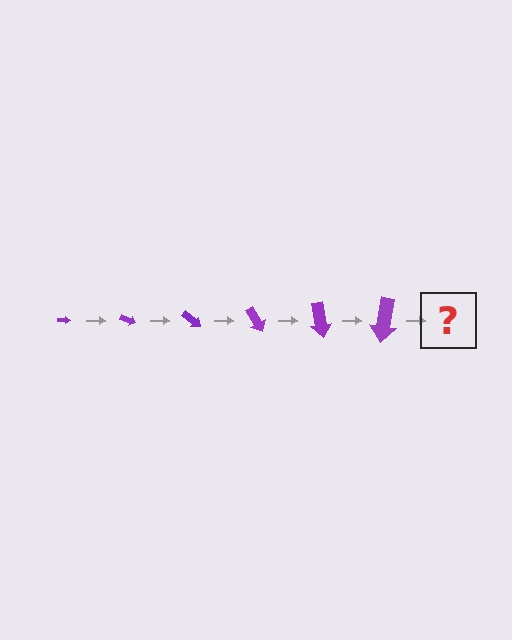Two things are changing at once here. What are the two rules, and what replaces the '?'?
The two rules are that the arrow grows larger each step and it rotates 20 degrees each step. The '?' should be an arrow, larger than the previous one and rotated 120 degrees from the start.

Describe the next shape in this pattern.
It should be an arrow, larger than the previous one and rotated 120 degrees from the start.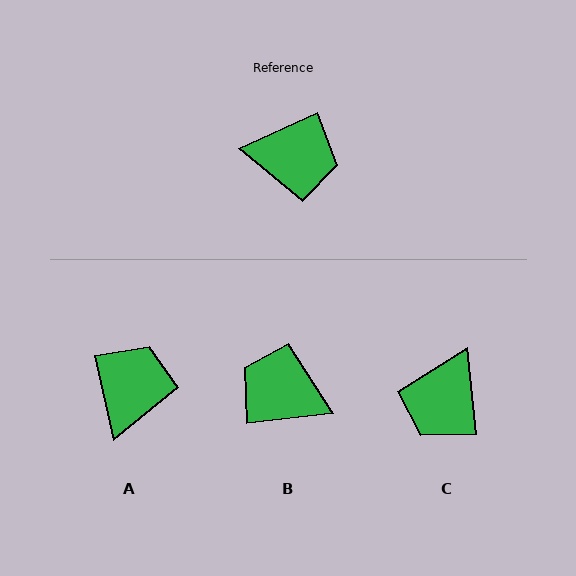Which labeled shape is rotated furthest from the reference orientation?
B, about 162 degrees away.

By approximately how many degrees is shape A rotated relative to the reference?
Approximately 78 degrees counter-clockwise.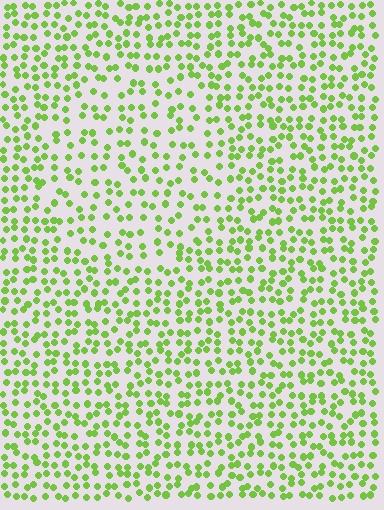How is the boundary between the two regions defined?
The boundary is defined by a change in element density (approximately 1.5x ratio). All elements are the same color, size, and shape.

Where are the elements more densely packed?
The elements are more densely packed outside the circle boundary.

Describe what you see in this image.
The image contains small lime elements arranged at two different densities. A circle-shaped region is visible where the elements are less densely packed than the surrounding area.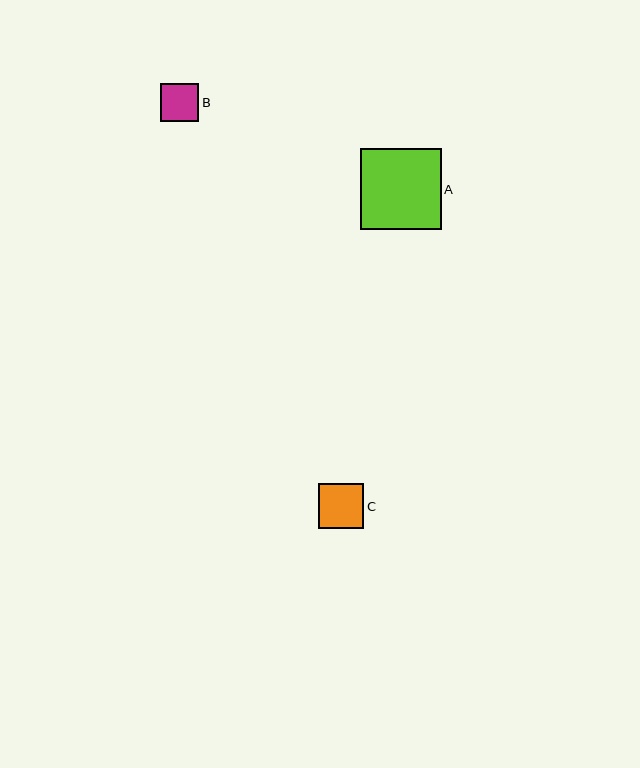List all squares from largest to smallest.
From largest to smallest: A, C, B.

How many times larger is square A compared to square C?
Square A is approximately 1.8 times the size of square C.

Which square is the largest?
Square A is the largest with a size of approximately 81 pixels.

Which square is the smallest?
Square B is the smallest with a size of approximately 38 pixels.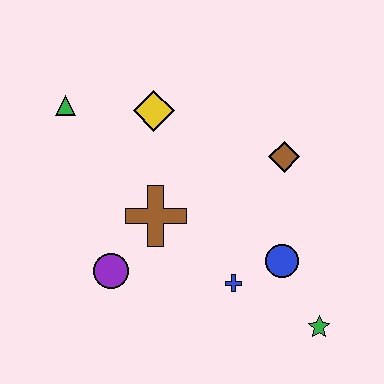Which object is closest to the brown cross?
The purple circle is closest to the brown cross.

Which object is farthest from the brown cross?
The green star is farthest from the brown cross.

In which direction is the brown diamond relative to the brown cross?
The brown diamond is to the right of the brown cross.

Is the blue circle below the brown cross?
Yes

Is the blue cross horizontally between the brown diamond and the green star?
No